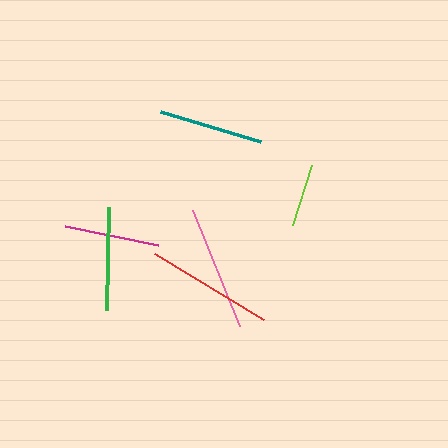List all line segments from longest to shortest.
From longest to shortest: red, pink, teal, green, magenta, lime.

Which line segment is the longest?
The red line is the longest at approximately 127 pixels.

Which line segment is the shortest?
The lime line is the shortest at approximately 63 pixels.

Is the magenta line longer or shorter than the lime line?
The magenta line is longer than the lime line.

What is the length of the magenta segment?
The magenta segment is approximately 95 pixels long.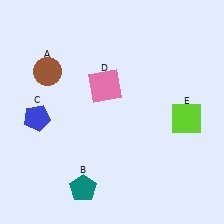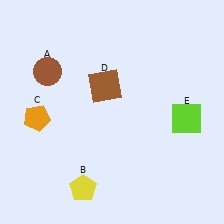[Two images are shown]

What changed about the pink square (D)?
In Image 1, D is pink. In Image 2, it changed to brown.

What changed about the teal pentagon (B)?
In Image 1, B is teal. In Image 2, it changed to yellow.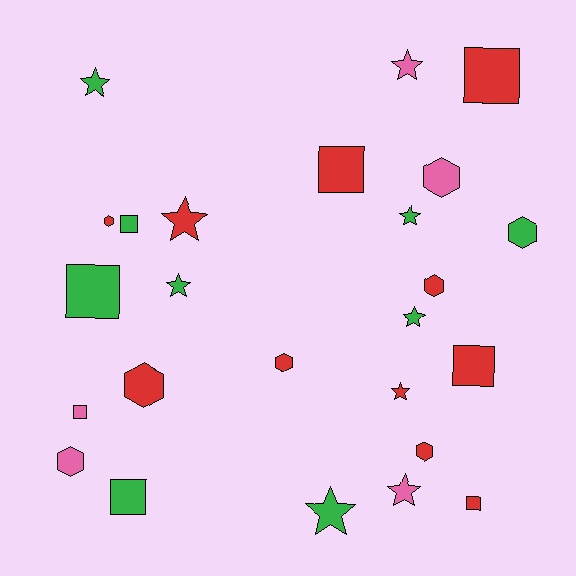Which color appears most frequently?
Red, with 11 objects.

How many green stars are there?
There are 5 green stars.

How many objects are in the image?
There are 25 objects.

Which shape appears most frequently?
Star, with 9 objects.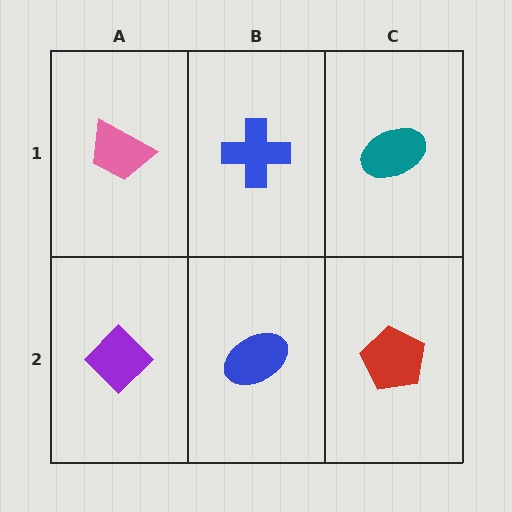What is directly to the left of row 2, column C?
A blue ellipse.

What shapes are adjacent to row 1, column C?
A red pentagon (row 2, column C), a blue cross (row 1, column B).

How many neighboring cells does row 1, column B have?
3.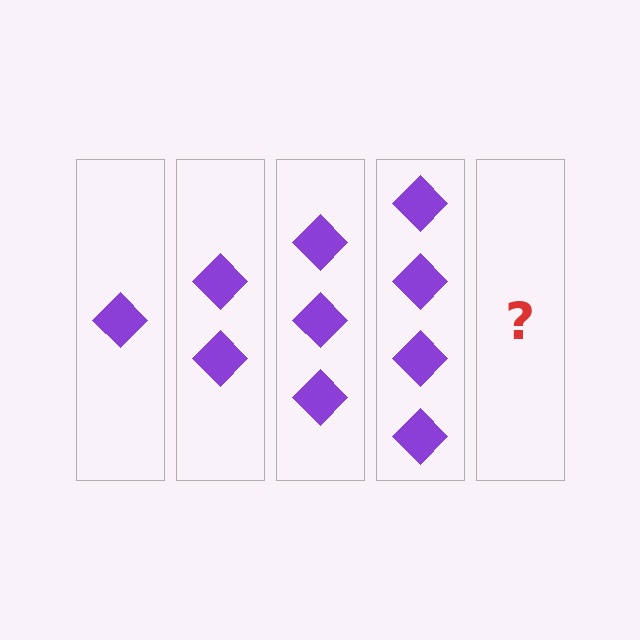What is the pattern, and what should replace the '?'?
The pattern is that each step adds one more diamond. The '?' should be 5 diamonds.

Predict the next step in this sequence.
The next step is 5 diamonds.